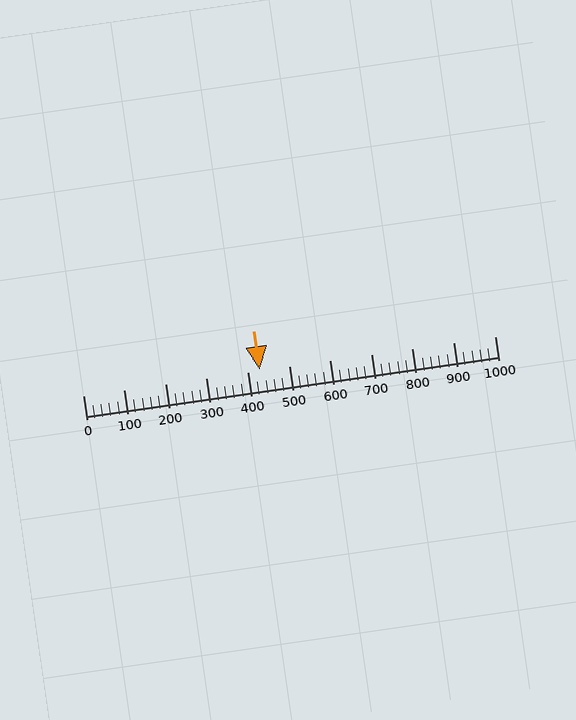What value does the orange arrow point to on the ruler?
The orange arrow points to approximately 428.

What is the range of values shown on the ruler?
The ruler shows values from 0 to 1000.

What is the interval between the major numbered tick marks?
The major tick marks are spaced 100 units apart.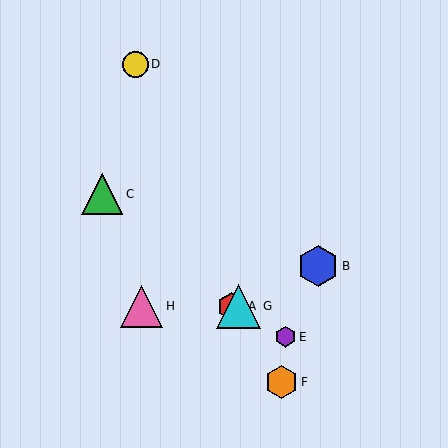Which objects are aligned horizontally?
Objects A, G, H are aligned horizontally.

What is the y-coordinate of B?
Object B is at y≈266.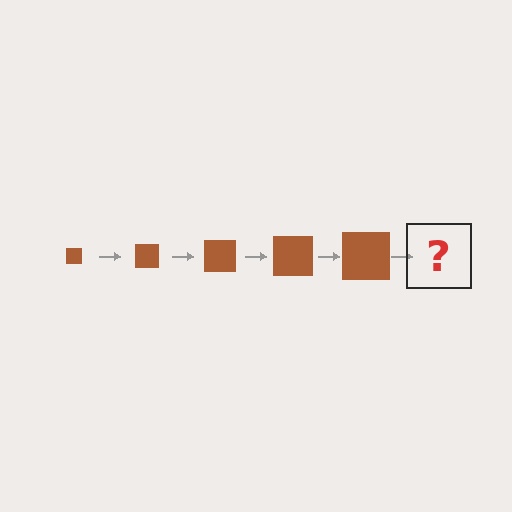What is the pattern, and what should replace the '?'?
The pattern is that the square gets progressively larger each step. The '?' should be a brown square, larger than the previous one.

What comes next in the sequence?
The next element should be a brown square, larger than the previous one.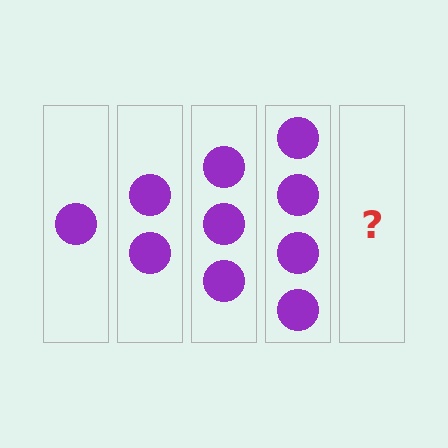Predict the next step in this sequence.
The next step is 5 circles.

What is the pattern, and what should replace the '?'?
The pattern is that each step adds one more circle. The '?' should be 5 circles.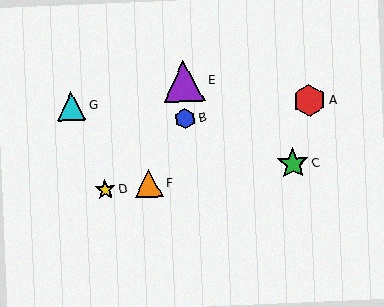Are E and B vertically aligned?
Yes, both are at x≈184.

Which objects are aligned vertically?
Objects B, E are aligned vertically.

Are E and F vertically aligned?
No, E is at x≈184 and F is at x≈149.